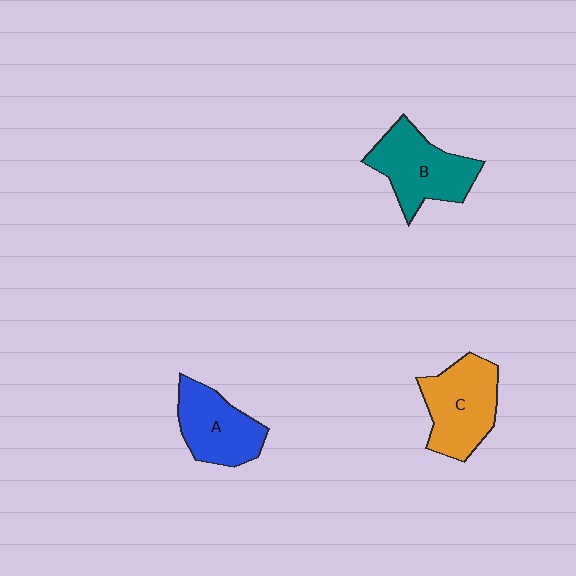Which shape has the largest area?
Shape B (teal).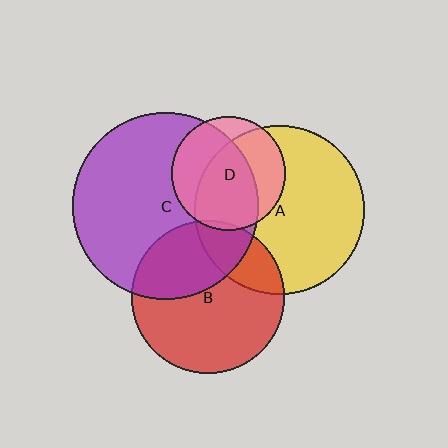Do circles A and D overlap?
Yes.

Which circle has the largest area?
Circle C (purple).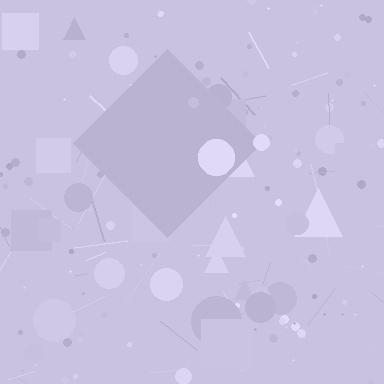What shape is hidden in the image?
A diamond is hidden in the image.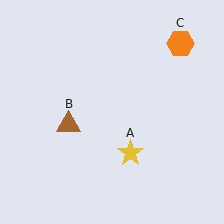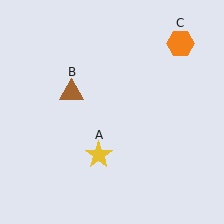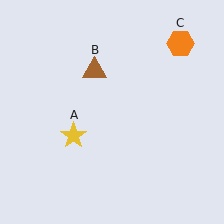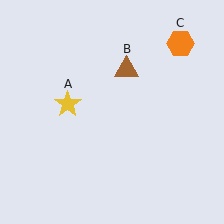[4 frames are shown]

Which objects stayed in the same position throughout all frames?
Orange hexagon (object C) remained stationary.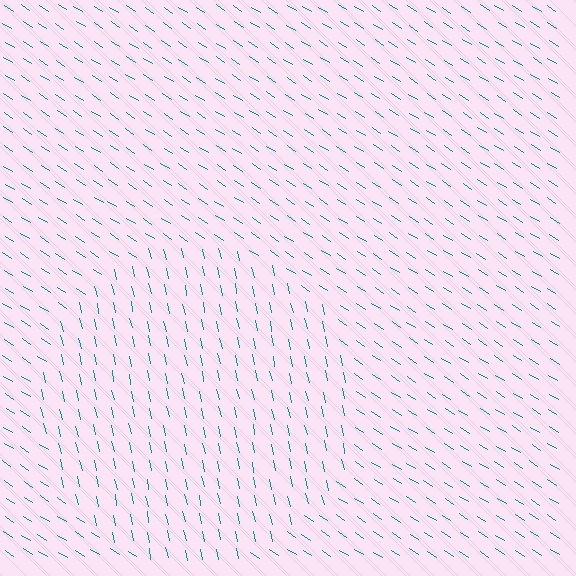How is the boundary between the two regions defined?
The boundary is defined purely by a change in line orientation (approximately 45 degrees difference). All lines are the same color and thickness.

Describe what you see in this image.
The image is filled with small teal line segments. A circle region in the image has lines oriented differently from the surrounding lines, creating a visible texture boundary.